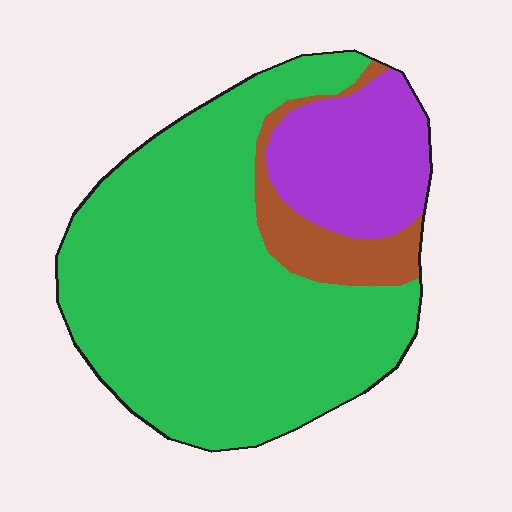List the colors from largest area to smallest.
From largest to smallest: green, purple, brown.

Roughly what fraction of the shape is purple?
Purple covers 19% of the shape.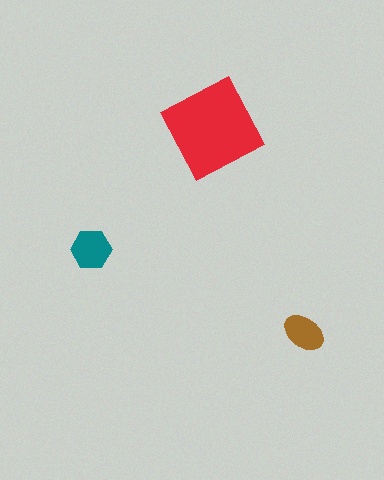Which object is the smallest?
The brown ellipse.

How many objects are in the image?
There are 3 objects in the image.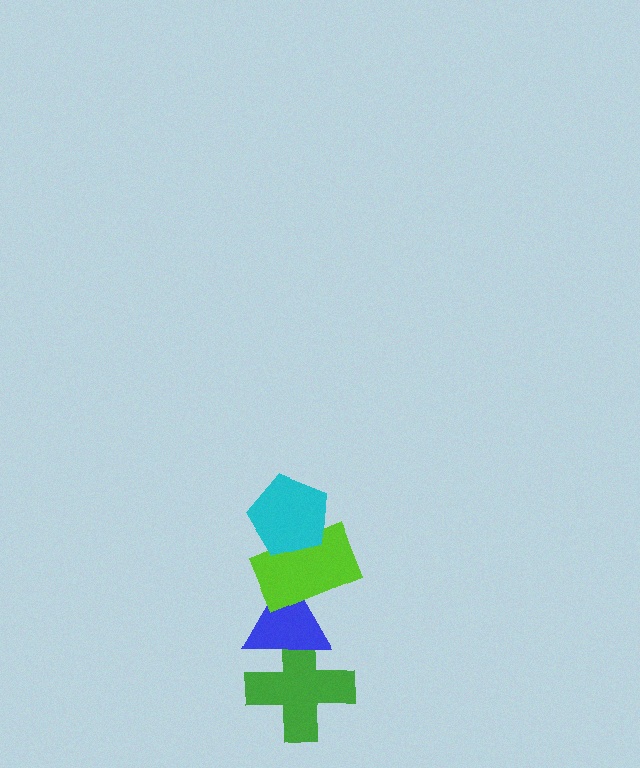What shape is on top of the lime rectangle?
The cyan pentagon is on top of the lime rectangle.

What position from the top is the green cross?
The green cross is 4th from the top.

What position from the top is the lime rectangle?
The lime rectangle is 2nd from the top.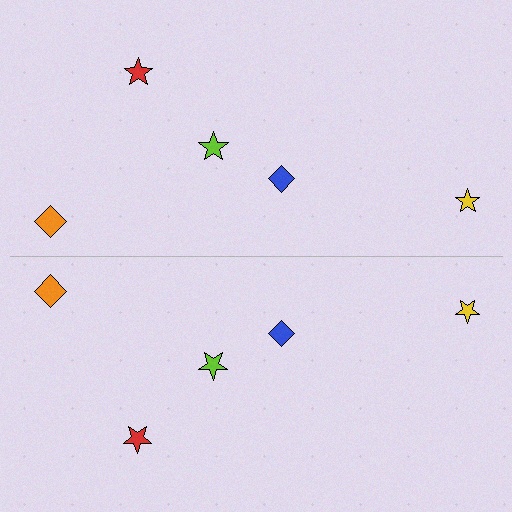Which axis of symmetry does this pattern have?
The pattern has a horizontal axis of symmetry running through the center of the image.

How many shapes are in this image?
There are 10 shapes in this image.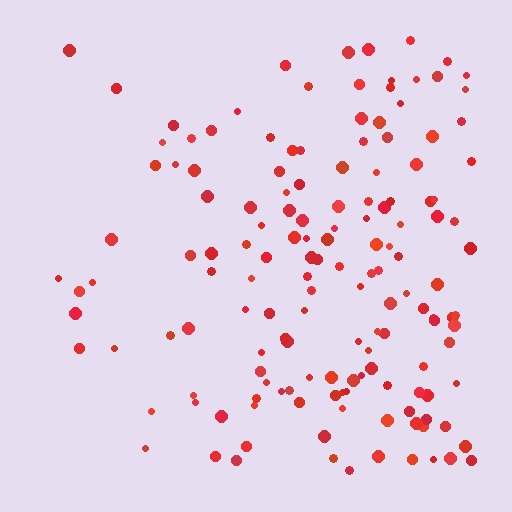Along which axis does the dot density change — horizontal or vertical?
Horizontal.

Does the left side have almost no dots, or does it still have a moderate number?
Still a moderate number, just noticeably fewer than the right.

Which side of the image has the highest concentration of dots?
The right.